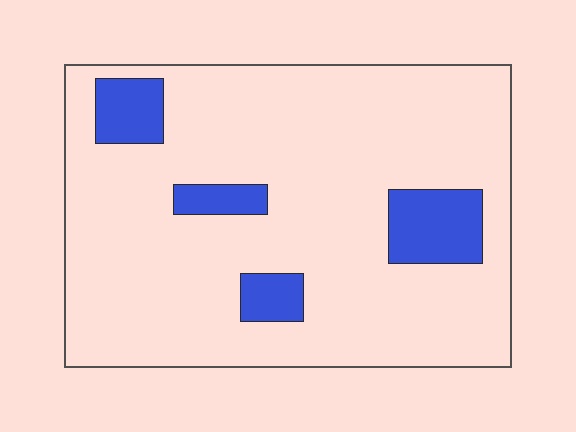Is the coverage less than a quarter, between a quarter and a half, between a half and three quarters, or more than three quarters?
Less than a quarter.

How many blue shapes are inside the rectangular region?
4.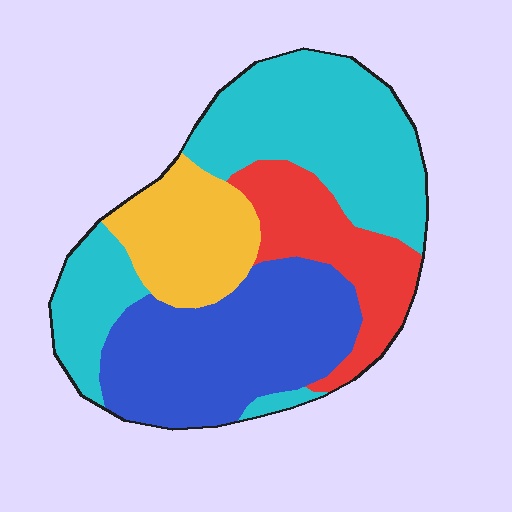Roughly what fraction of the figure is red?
Red covers around 15% of the figure.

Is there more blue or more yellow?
Blue.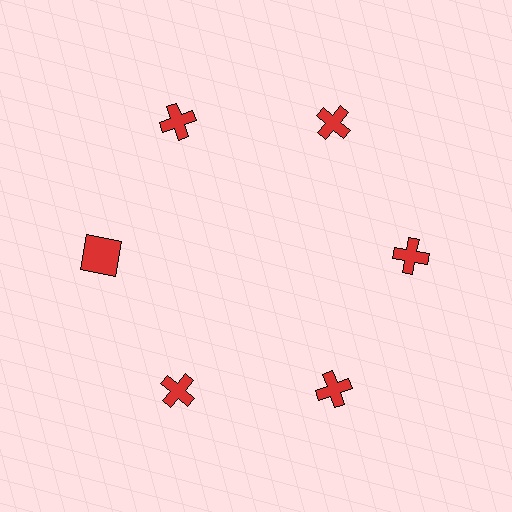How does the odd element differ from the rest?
It has a different shape: square instead of cross.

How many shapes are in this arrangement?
There are 6 shapes arranged in a ring pattern.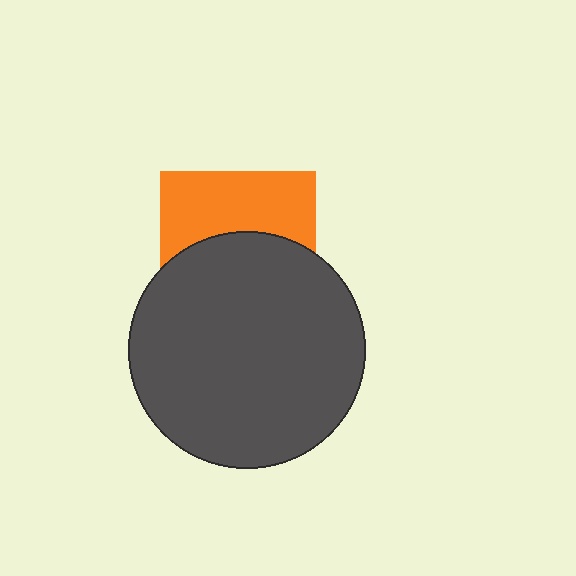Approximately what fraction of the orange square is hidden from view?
Roughly 56% of the orange square is hidden behind the dark gray circle.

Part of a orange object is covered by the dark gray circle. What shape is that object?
It is a square.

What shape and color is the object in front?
The object in front is a dark gray circle.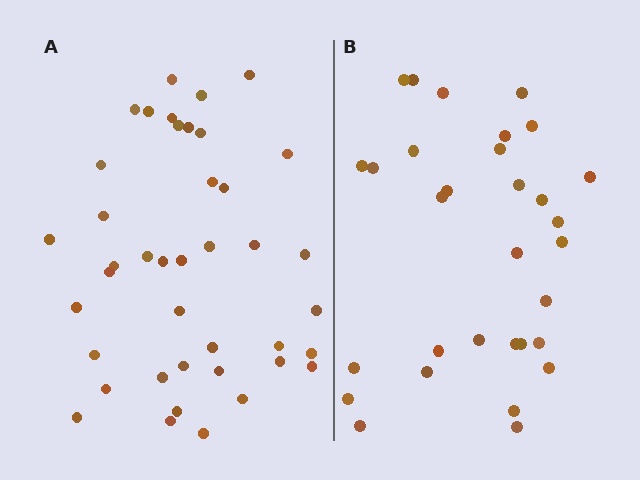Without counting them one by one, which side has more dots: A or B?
Region A (the left region) has more dots.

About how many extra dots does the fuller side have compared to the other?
Region A has roughly 10 or so more dots than region B.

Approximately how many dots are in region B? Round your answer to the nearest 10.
About 30 dots. (The exact count is 31, which rounds to 30.)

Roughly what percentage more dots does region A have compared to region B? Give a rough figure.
About 30% more.